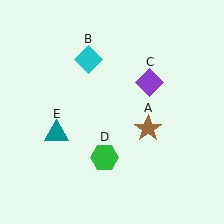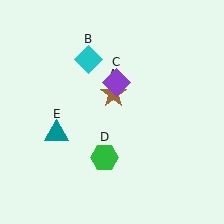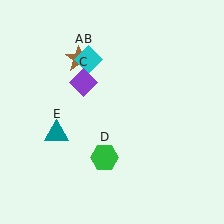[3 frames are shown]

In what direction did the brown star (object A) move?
The brown star (object A) moved up and to the left.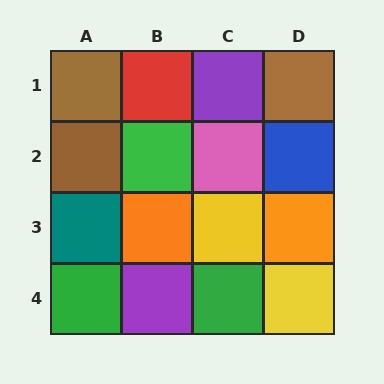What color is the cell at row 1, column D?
Brown.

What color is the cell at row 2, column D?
Blue.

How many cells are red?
1 cell is red.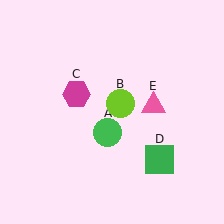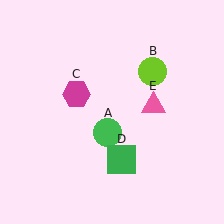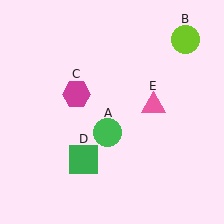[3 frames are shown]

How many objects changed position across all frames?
2 objects changed position: lime circle (object B), green square (object D).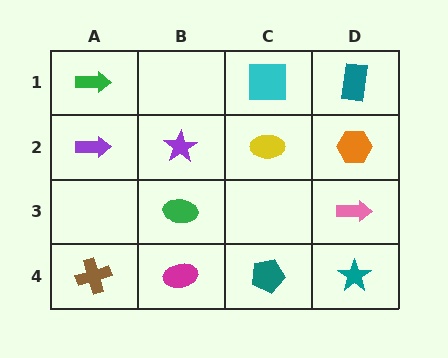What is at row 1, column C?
A cyan square.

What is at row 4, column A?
A brown cross.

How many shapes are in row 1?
3 shapes.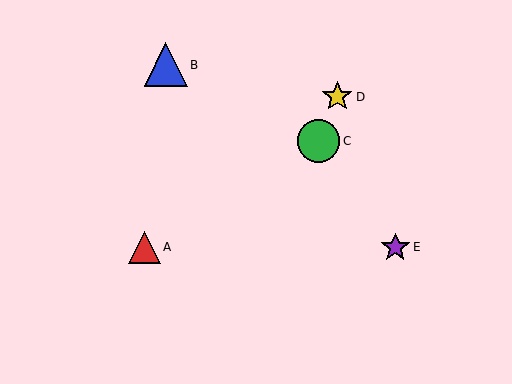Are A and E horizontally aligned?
Yes, both are at y≈247.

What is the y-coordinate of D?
Object D is at y≈97.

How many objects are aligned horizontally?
2 objects (A, E) are aligned horizontally.